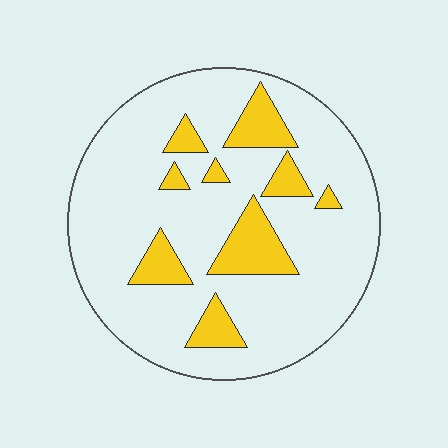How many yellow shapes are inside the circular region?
9.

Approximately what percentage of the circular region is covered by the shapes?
Approximately 20%.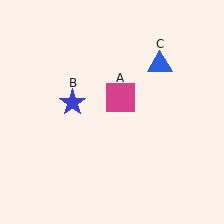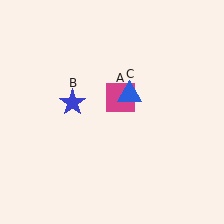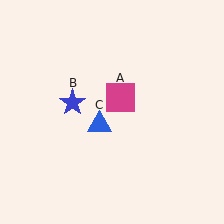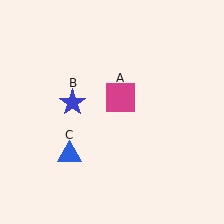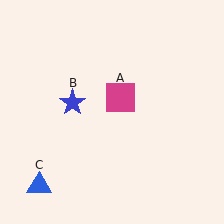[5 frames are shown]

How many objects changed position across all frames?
1 object changed position: blue triangle (object C).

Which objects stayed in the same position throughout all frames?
Magenta square (object A) and blue star (object B) remained stationary.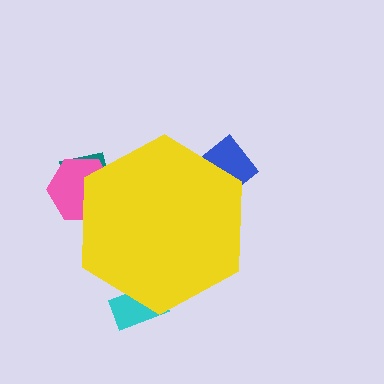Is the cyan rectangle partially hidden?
Yes, the cyan rectangle is partially hidden behind the yellow hexagon.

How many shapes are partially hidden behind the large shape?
4 shapes are partially hidden.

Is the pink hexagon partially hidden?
Yes, the pink hexagon is partially hidden behind the yellow hexagon.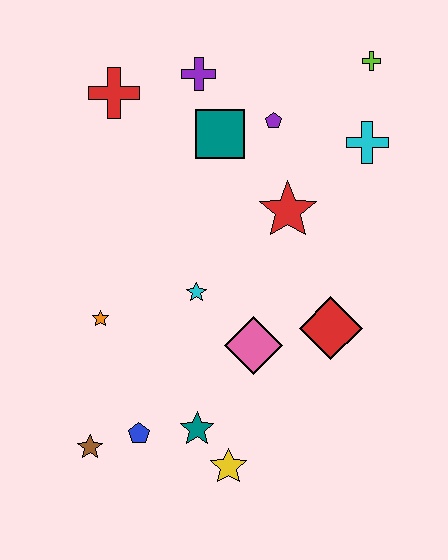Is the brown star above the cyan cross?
No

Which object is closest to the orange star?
The cyan star is closest to the orange star.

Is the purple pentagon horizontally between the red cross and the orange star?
No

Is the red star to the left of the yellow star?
No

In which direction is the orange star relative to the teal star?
The orange star is above the teal star.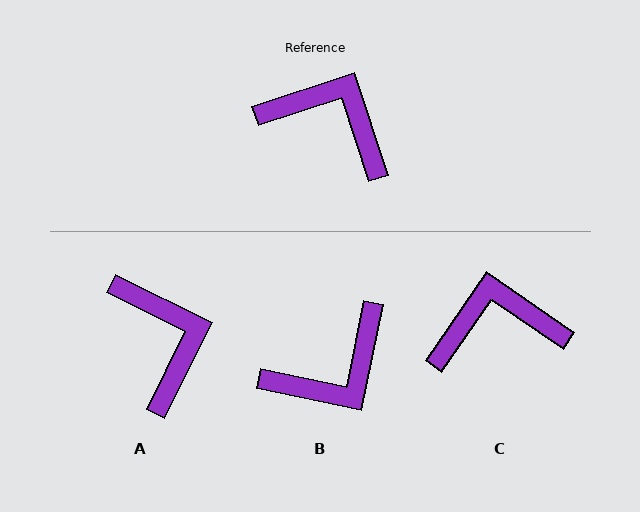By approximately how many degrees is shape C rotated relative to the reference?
Approximately 37 degrees counter-clockwise.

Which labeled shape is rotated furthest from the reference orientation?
B, about 120 degrees away.